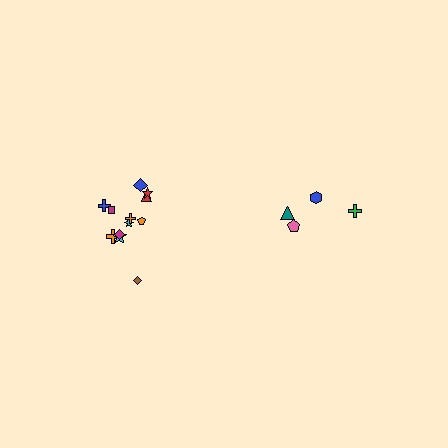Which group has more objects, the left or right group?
The left group.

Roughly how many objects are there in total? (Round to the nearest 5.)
Roughly 15 objects in total.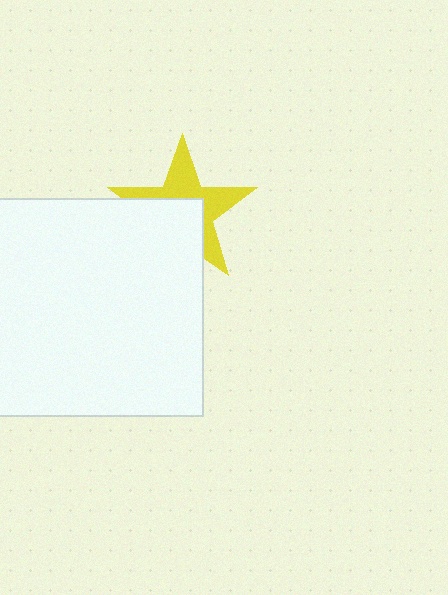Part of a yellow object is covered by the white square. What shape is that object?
It is a star.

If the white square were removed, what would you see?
You would see the complete yellow star.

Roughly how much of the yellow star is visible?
About half of it is visible (roughly 51%).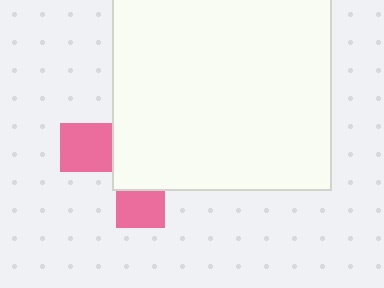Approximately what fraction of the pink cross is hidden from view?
Roughly 68% of the pink cross is hidden behind the white rectangle.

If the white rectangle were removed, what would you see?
You would see the complete pink cross.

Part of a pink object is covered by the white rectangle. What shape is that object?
It is a cross.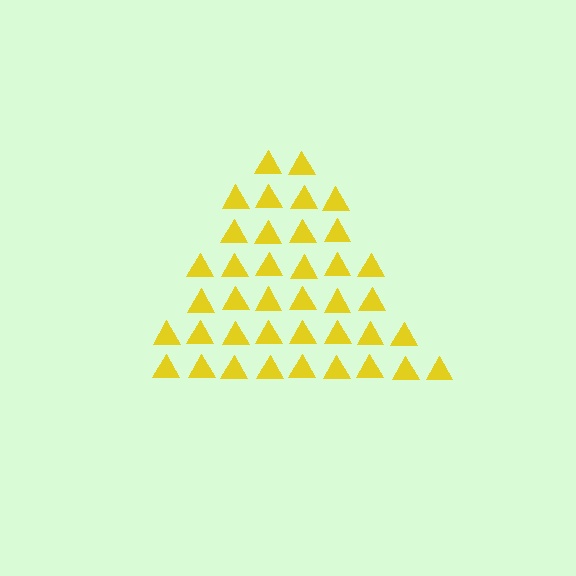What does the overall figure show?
The overall figure shows a triangle.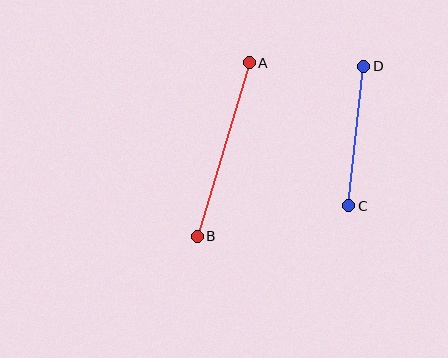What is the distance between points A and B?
The distance is approximately 181 pixels.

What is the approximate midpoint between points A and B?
The midpoint is at approximately (223, 150) pixels.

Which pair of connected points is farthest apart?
Points A and B are farthest apart.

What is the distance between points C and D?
The distance is approximately 140 pixels.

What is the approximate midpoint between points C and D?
The midpoint is at approximately (356, 136) pixels.